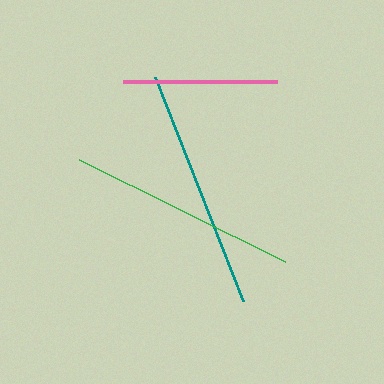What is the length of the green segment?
The green segment is approximately 231 pixels long.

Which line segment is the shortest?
The pink line is the shortest at approximately 155 pixels.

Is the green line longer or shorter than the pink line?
The green line is longer than the pink line.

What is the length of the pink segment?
The pink segment is approximately 155 pixels long.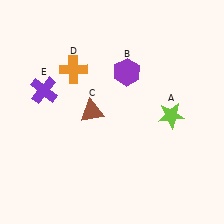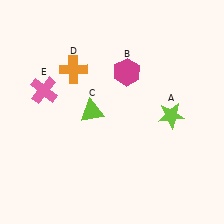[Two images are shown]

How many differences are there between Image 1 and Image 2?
There are 3 differences between the two images.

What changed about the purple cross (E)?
In Image 1, E is purple. In Image 2, it changed to pink.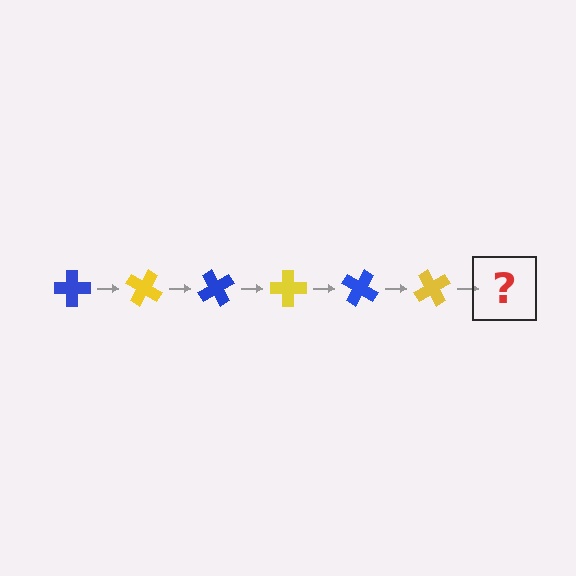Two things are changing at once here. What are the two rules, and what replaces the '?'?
The two rules are that it rotates 30 degrees each step and the color cycles through blue and yellow. The '?' should be a blue cross, rotated 180 degrees from the start.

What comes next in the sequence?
The next element should be a blue cross, rotated 180 degrees from the start.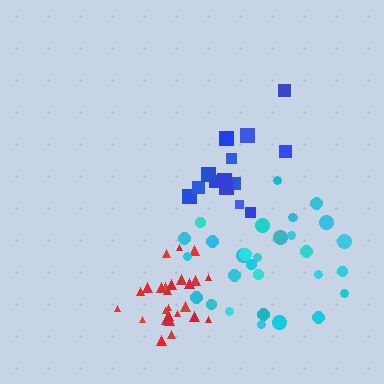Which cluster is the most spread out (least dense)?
Blue.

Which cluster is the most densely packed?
Red.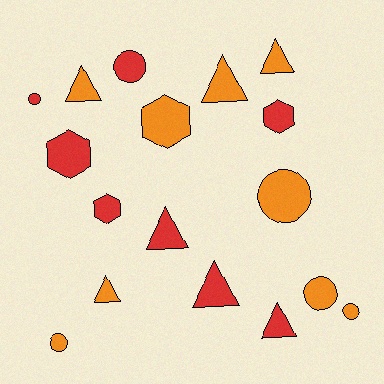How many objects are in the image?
There are 17 objects.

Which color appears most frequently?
Orange, with 9 objects.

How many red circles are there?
There are 2 red circles.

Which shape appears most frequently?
Triangle, with 7 objects.